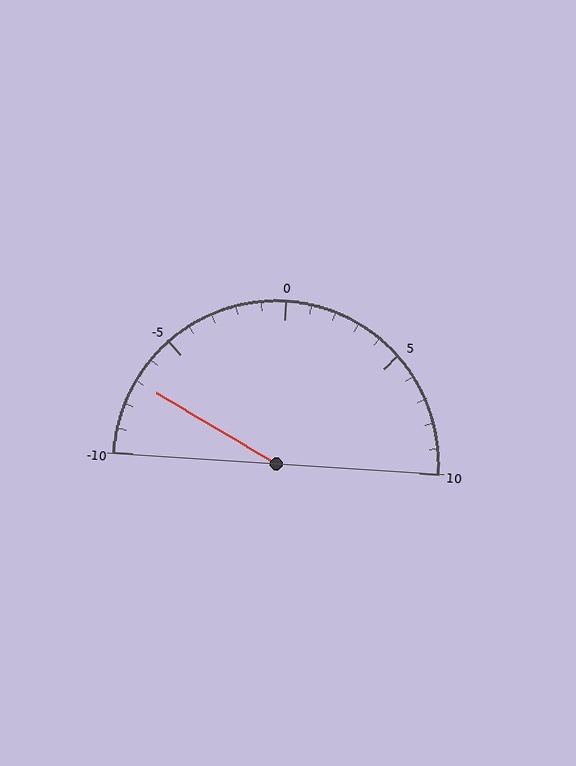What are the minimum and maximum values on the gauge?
The gauge ranges from -10 to 10.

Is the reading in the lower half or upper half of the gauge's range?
The reading is in the lower half of the range (-10 to 10).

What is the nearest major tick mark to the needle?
The nearest major tick mark is -5.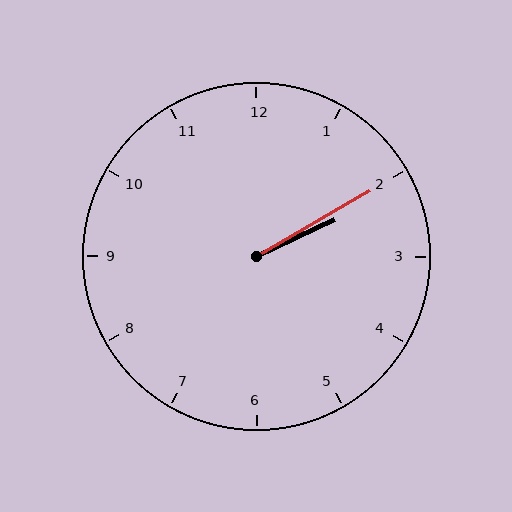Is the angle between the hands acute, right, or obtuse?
It is acute.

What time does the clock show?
2:10.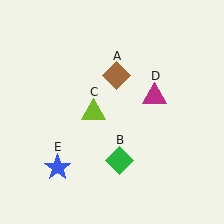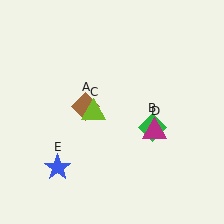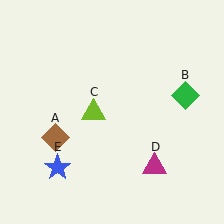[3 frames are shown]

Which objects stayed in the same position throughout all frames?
Lime triangle (object C) and blue star (object E) remained stationary.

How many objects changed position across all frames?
3 objects changed position: brown diamond (object A), green diamond (object B), magenta triangle (object D).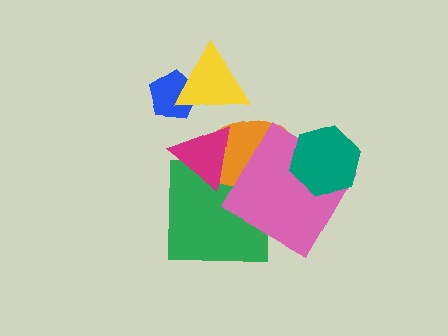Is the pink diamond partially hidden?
Yes, it is partially covered by another shape.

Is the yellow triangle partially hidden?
Yes, it is partially covered by another shape.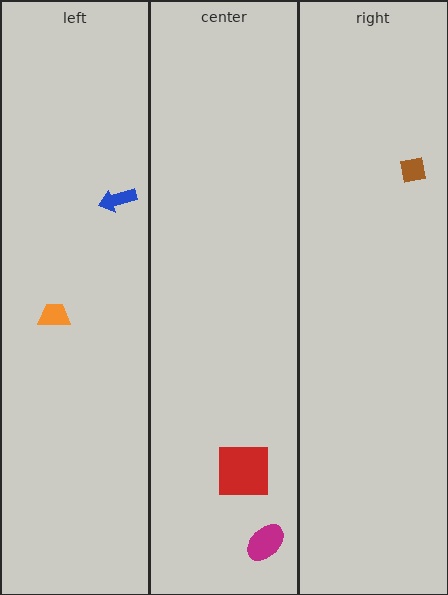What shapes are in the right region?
The brown square.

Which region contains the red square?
The center region.